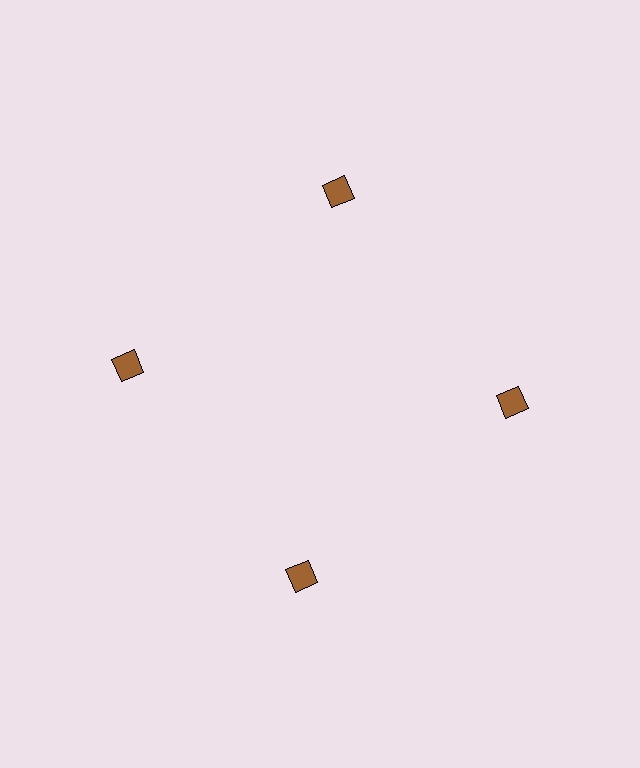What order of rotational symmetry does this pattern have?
This pattern has 4-fold rotational symmetry.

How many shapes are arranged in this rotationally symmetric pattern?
There are 4 shapes, arranged in 4 groups of 1.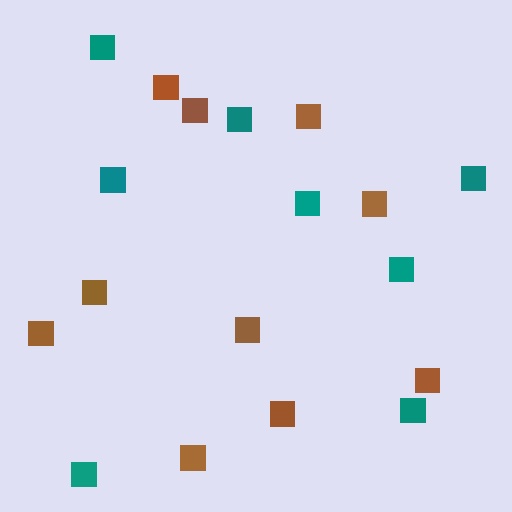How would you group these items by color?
There are 2 groups: one group of brown squares (10) and one group of teal squares (8).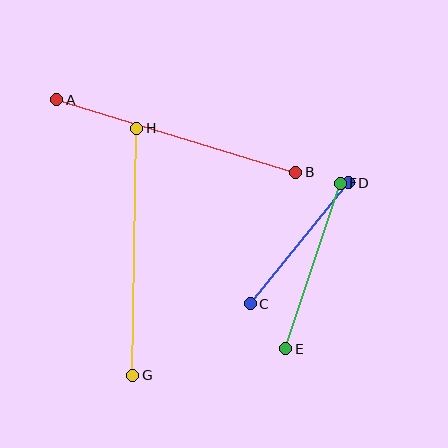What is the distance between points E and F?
The distance is approximately 174 pixels.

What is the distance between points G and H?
The distance is approximately 247 pixels.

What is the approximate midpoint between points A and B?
The midpoint is at approximately (176, 136) pixels.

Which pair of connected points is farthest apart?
Points A and B are farthest apart.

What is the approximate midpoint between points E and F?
The midpoint is at approximately (313, 266) pixels.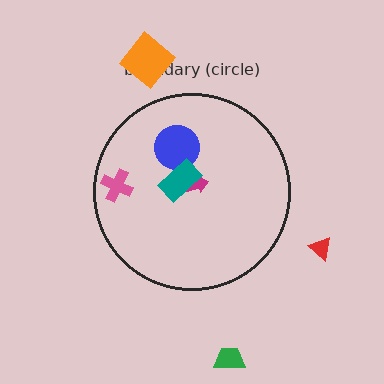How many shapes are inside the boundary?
4 inside, 3 outside.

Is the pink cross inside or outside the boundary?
Inside.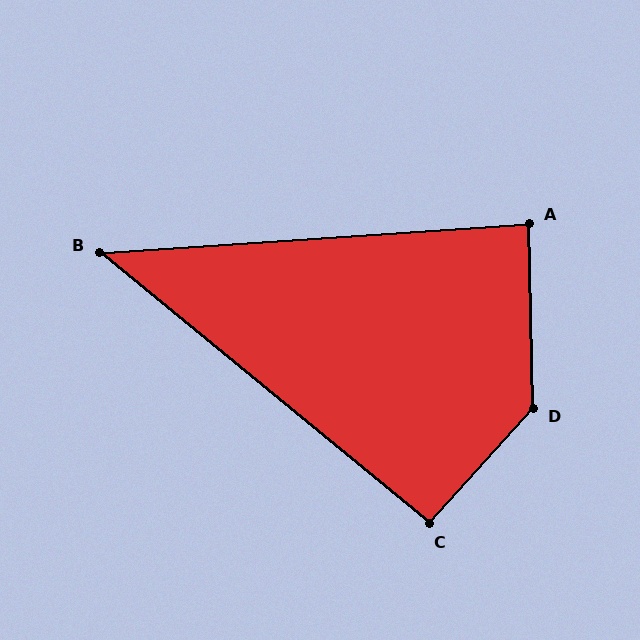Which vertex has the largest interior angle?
D, at approximately 137 degrees.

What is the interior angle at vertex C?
Approximately 93 degrees (approximately right).